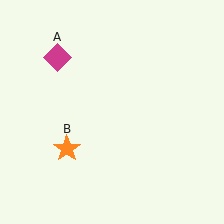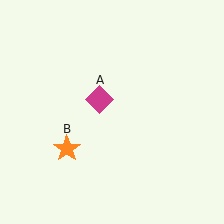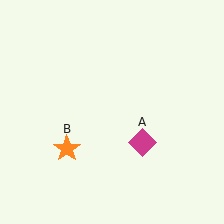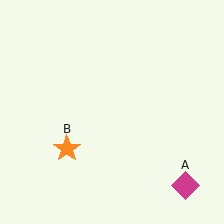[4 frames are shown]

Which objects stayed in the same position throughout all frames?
Orange star (object B) remained stationary.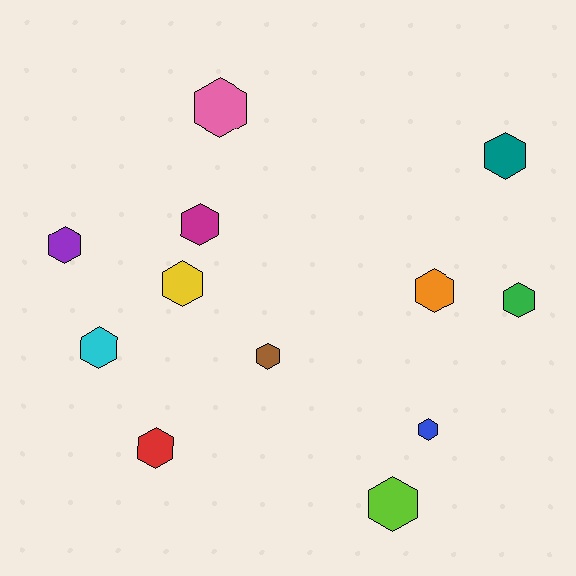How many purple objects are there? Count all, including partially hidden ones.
There is 1 purple object.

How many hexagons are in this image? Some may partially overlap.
There are 12 hexagons.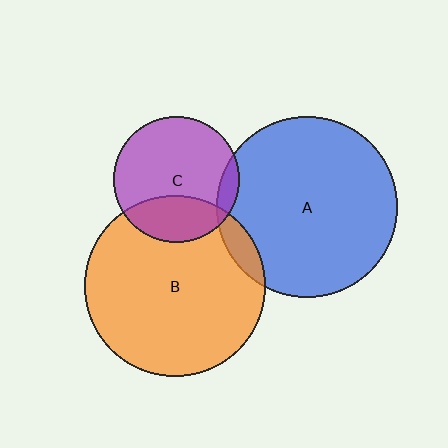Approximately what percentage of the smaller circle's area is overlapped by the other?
Approximately 10%.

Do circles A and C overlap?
Yes.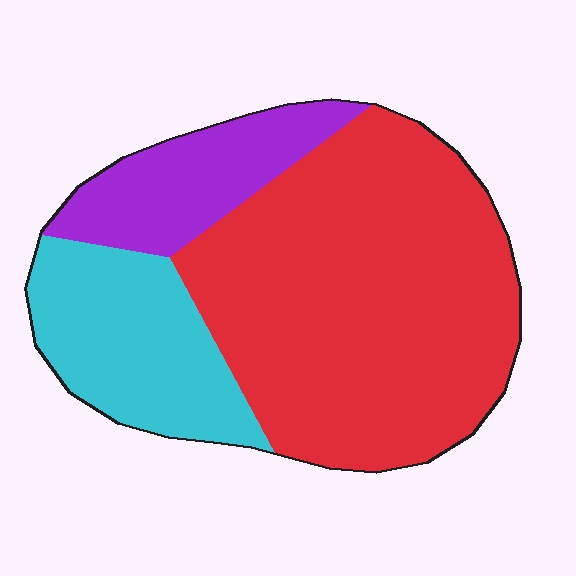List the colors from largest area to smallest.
From largest to smallest: red, cyan, purple.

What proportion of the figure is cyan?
Cyan takes up between a sixth and a third of the figure.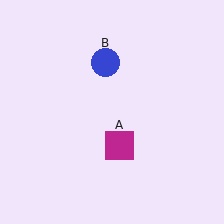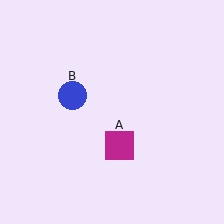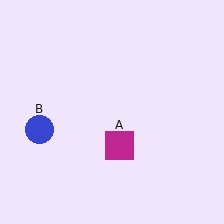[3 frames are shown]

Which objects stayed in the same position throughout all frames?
Magenta square (object A) remained stationary.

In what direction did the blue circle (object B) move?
The blue circle (object B) moved down and to the left.